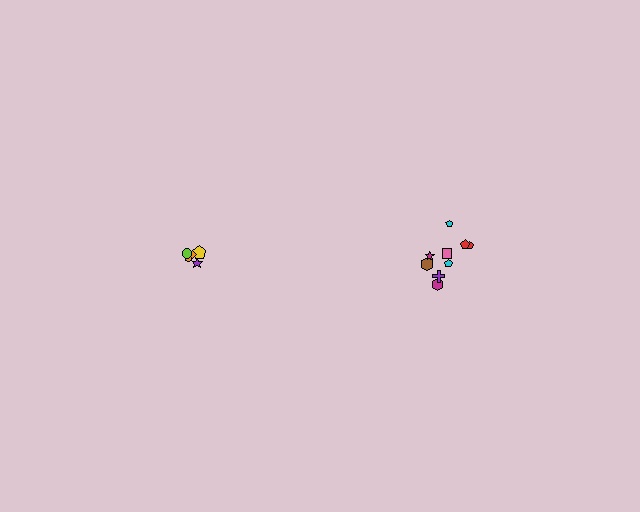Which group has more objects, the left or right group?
The right group.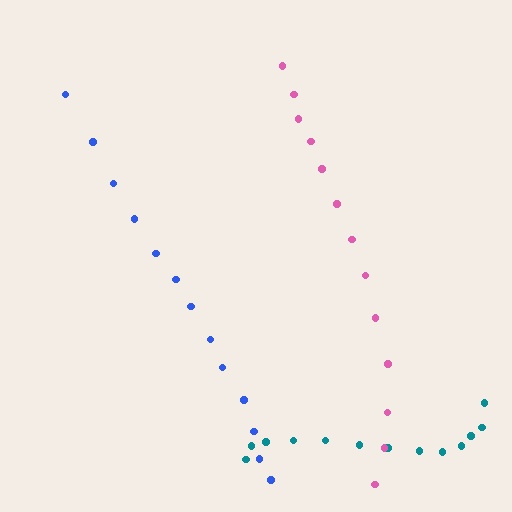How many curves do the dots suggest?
There are 3 distinct paths.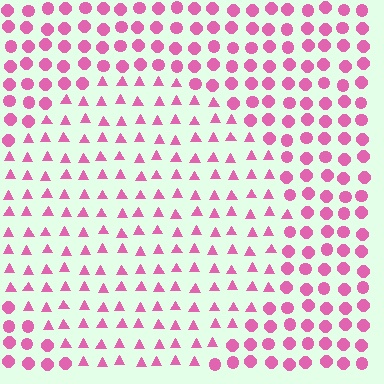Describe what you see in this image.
The image is filled with small pink elements arranged in a uniform grid. A circle-shaped region contains triangles, while the surrounding area contains circles. The boundary is defined purely by the change in element shape.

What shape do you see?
I see a circle.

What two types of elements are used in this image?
The image uses triangles inside the circle region and circles outside it.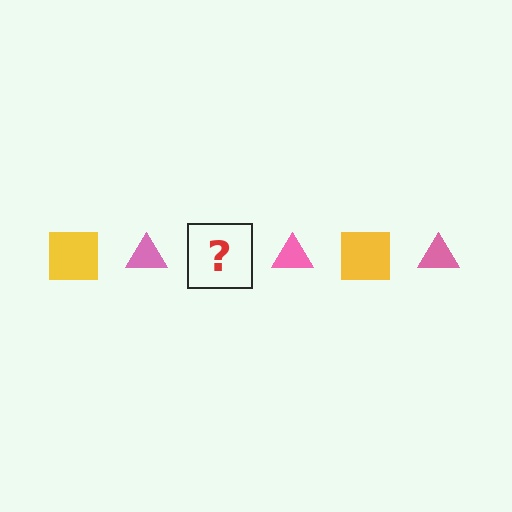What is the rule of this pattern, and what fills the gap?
The rule is that the pattern alternates between yellow square and pink triangle. The gap should be filled with a yellow square.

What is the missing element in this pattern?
The missing element is a yellow square.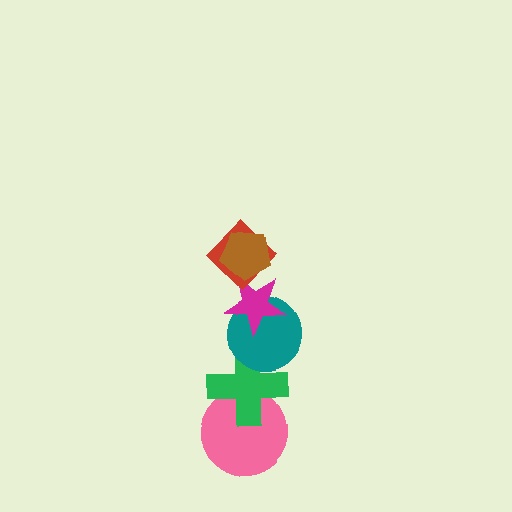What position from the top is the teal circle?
The teal circle is 4th from the top.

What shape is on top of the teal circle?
The magenta star is on top of the teal circle.